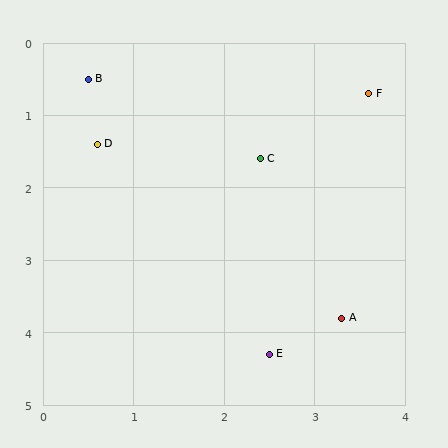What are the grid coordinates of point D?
Point D is at approximately (0.6, 1.4).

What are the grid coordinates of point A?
Point A is at approximately (3.3, 3.8).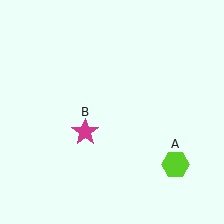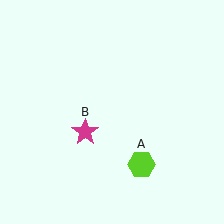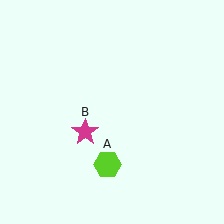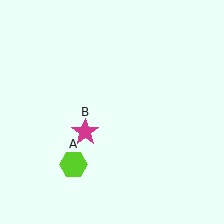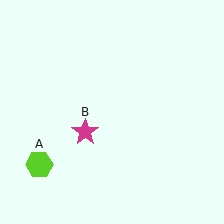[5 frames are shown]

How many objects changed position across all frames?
1 object changed position: lime hexagon (object A).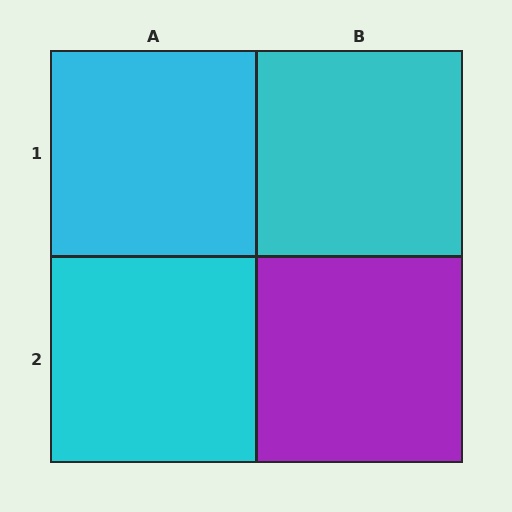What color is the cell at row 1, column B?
Cyan.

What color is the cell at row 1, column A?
Cyan.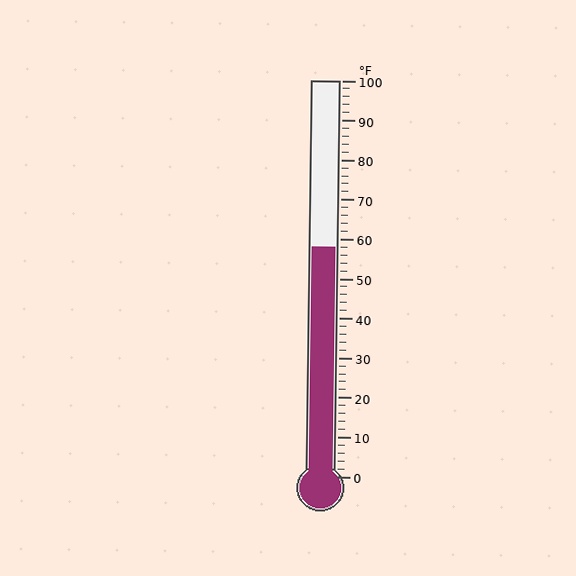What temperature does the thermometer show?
The thermometer shows approximately 58°F.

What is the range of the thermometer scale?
The thermometer scale ranges from 0°F to 100°F.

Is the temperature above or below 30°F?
The temperature is above 30°F.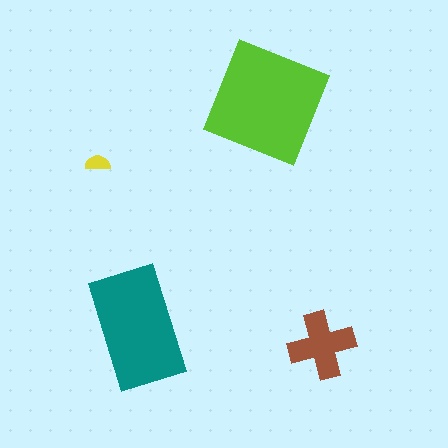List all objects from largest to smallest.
The lime square, the teal rectangle, the brown cross, the yellow semicircle.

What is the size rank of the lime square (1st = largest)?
1st.